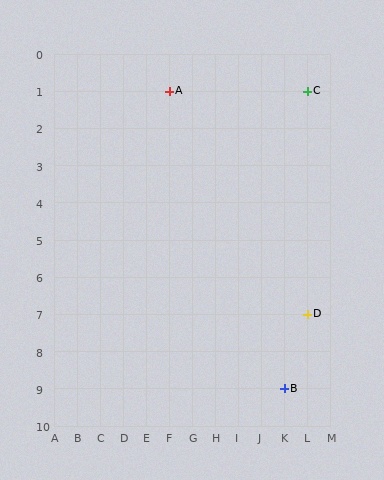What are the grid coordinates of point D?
Point D is at grid coordinates (L, 7).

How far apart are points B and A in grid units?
Points B and A are 5 columns and 8 rows apart (about 9.4 grid units diagonally).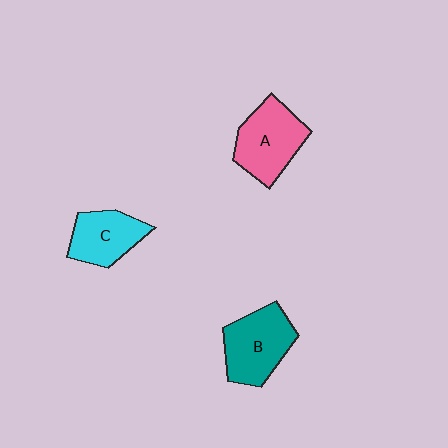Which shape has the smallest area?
Shape C (cyan).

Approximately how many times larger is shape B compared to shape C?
Approximately 1.3 times.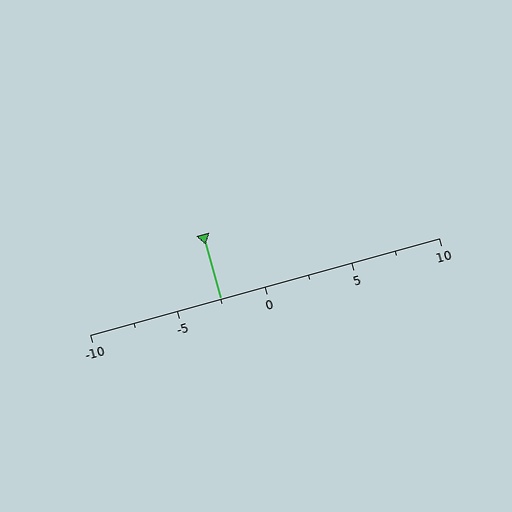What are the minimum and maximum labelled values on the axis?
The axis runs from -10 to 10.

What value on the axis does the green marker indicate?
The marker indicates approximately -2.5.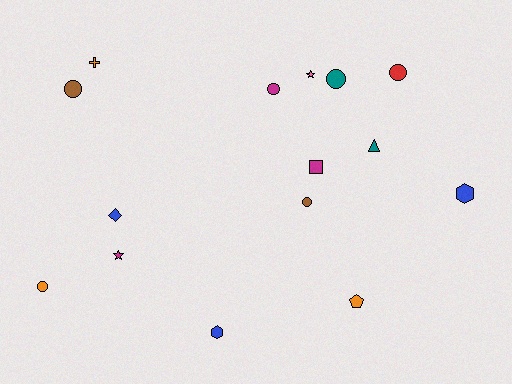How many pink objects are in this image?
There is 1 pink object.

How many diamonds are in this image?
There is 1 diamond.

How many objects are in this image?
There are 15 objects.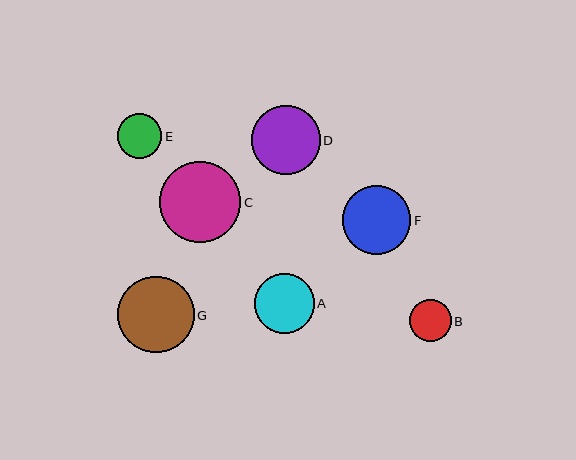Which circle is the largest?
Circle C is the largest with a size of approximately 82 pixels.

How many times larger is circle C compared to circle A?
Circle C is approximately 1.4 times the size of circle A.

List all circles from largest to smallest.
From largest to smallest: C, G, F, D, A, E, B.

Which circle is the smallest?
Circle B is the smallest with a size of approximately 42 pixels.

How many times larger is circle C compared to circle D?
Circle C is approximately 1.2 times the size of circle D.